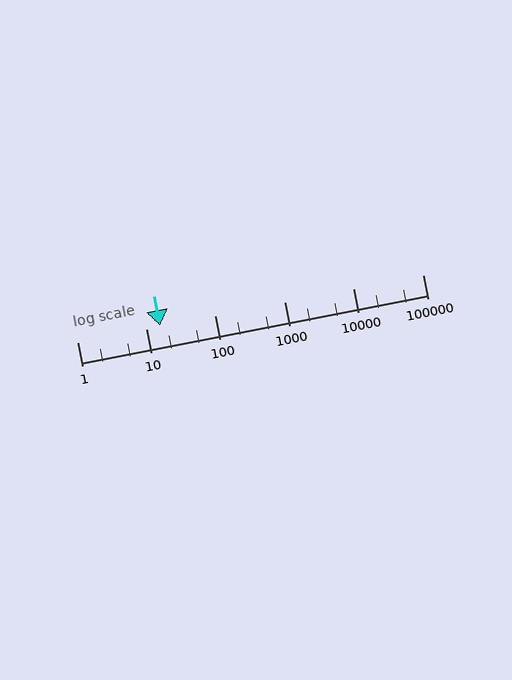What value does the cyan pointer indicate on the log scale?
The pointer indicates approximately 16.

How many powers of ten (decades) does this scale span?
The scale spans 5 decades, from 1 to 100000.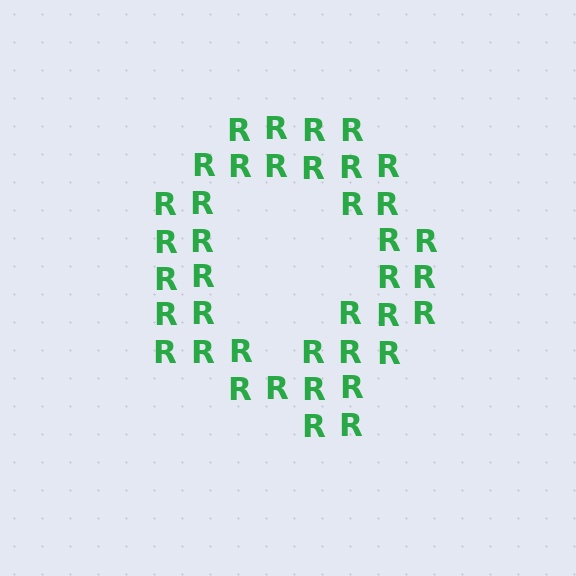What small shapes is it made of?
It is made of small letter R's.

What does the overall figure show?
The overall figure shows the letter Q.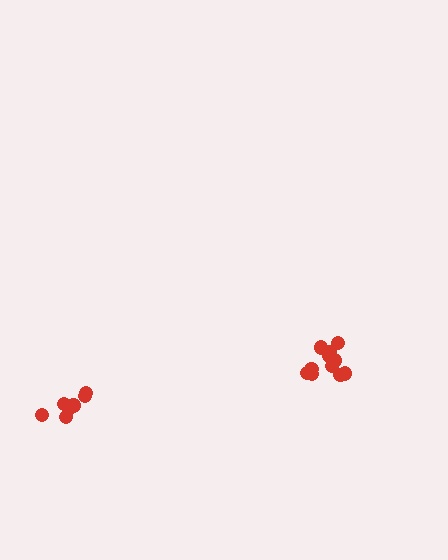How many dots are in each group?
Group 1: 7 dots, Group 2: 11 dots (18 total).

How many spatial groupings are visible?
There are 2 spatial groupings.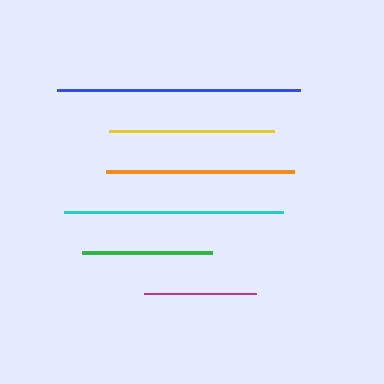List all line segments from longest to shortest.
From longest to shortest: blue, cyan, orange, yellow, green, magenta.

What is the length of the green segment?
The green segment is approximately 130 pixels long.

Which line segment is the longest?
The blue line is the longest at approximately 243 pixels.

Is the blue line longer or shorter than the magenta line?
The blue line is longer than the magenta line.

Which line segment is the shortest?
The magenta line is the shortest at approximately 112 pixels.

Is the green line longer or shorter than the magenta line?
The green line is longer than the magenta line.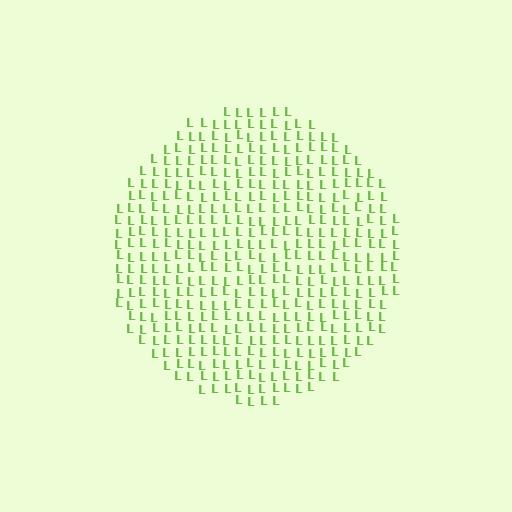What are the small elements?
The small elements are letter L's.